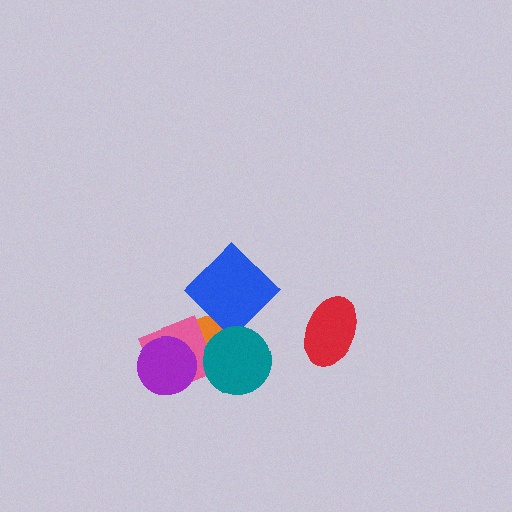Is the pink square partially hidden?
Yes, it is partially covered by another shape.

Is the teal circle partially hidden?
No, no other shape covers it.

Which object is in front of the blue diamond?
The teal circle is in front of the blue diamond.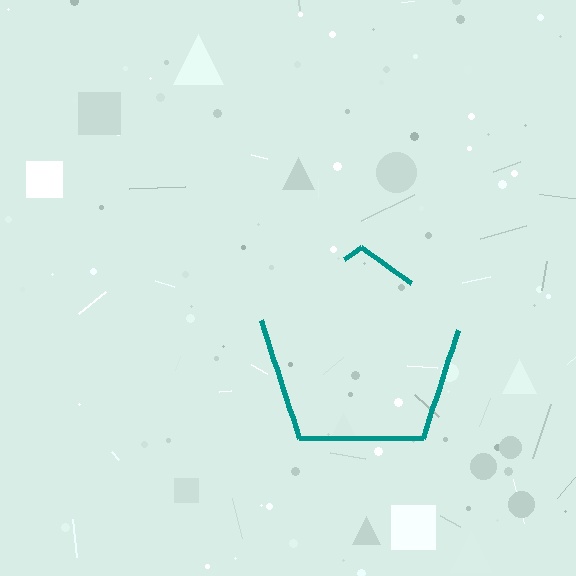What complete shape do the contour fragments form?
The contour fragments form a pentagon.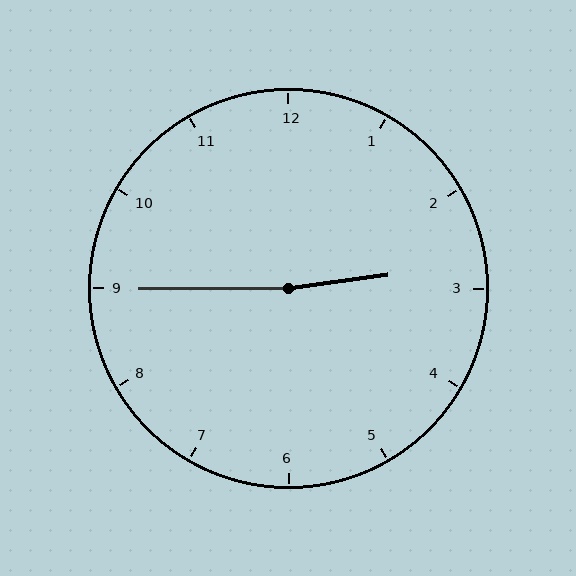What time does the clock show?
2:45.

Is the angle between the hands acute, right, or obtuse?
It is obtuse.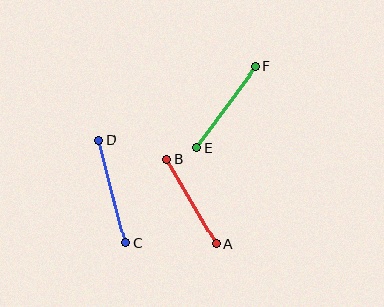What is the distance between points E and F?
The distance is approximately 101 pixels.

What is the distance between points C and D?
The distance is approximately 106 pixels.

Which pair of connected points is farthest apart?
Points C and D are farthest apart.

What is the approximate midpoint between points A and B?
The midpoint is at approximately (191, 201) pixels.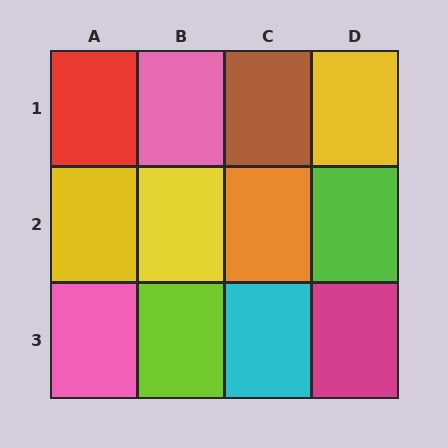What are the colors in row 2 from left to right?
Yellow, yellow, orange, lime.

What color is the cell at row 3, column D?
Magenta.